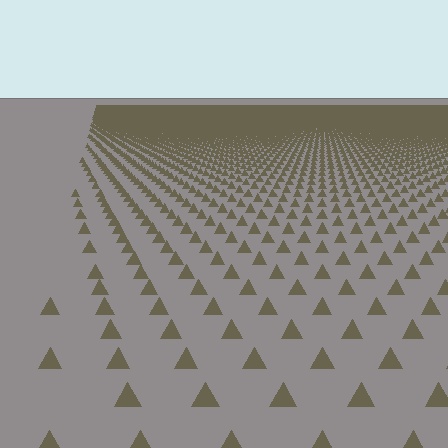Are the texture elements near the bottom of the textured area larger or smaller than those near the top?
Larger. Near the bottom, elements are closer to the viewer and appear at a bigger on-screen size.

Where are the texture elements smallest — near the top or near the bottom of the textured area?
Near the top.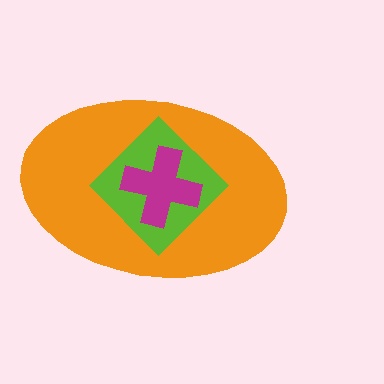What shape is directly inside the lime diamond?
The magenta cross.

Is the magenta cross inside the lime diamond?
Yes.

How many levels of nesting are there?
3.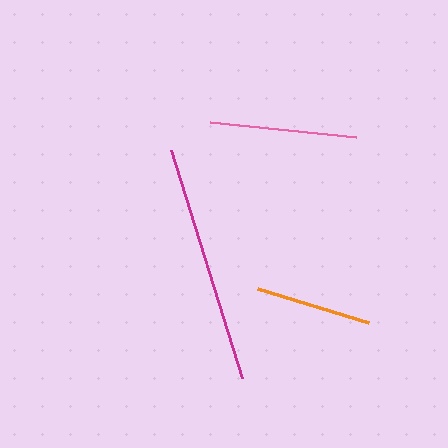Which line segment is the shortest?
The orange line is the shortest at approximately 116 pixels.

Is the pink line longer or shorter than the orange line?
The pink line is longer than the orange line.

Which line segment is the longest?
The magenta line is the longest at approximately 239 pixels.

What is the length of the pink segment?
The pink segment is approximately 146 pixels long.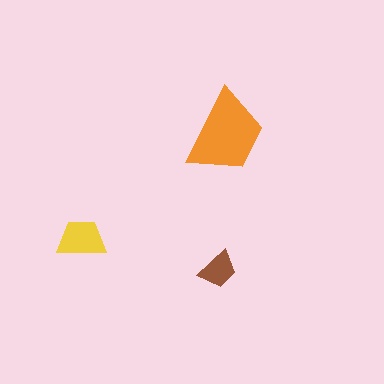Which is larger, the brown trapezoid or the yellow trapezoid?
The yellow one.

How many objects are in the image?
There are 3 objects in the image.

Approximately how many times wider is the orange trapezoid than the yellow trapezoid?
About 1.5 times wider.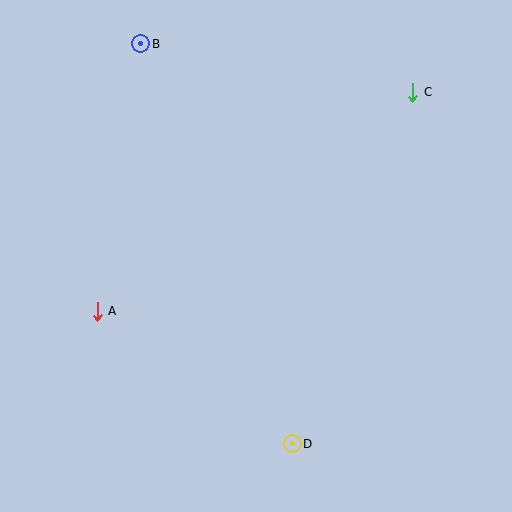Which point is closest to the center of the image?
Point A at (97, 311) is closest to the center.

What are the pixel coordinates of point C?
Point C is at (413, 92).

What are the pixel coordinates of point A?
Point A is at (97, 311).